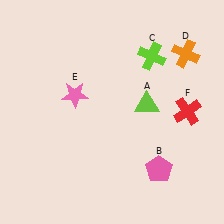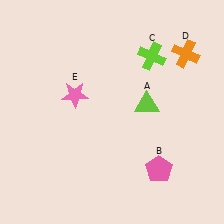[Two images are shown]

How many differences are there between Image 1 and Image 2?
There is 1 difference between the two images.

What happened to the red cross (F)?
The red cross (F) was removed in Image 2. It was in the top-right area of Image 1.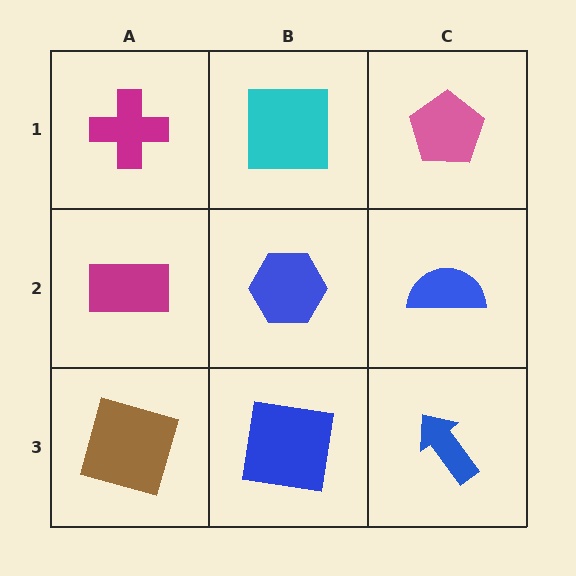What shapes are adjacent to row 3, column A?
A magenta rectangle (row 2, column A), a blue square (row 3, column B).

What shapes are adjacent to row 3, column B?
A blue hexagon (row 2, column B), a brown square (row 3, column A), a blue arrow (row 3, column C).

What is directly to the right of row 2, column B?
A blue semicircle.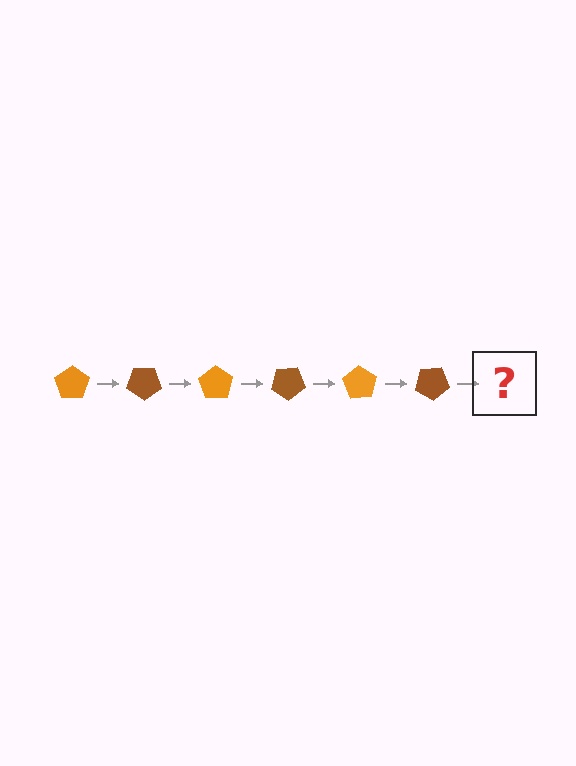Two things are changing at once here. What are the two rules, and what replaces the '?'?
The two rules are that it rotates 35 degrees each step and the color cycles through orange and brown. The '?' should be an orange pentagon, rotated 210 degrees from the start.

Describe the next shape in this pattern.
It should be an orange pentagon, rotated 210 degrees from the start.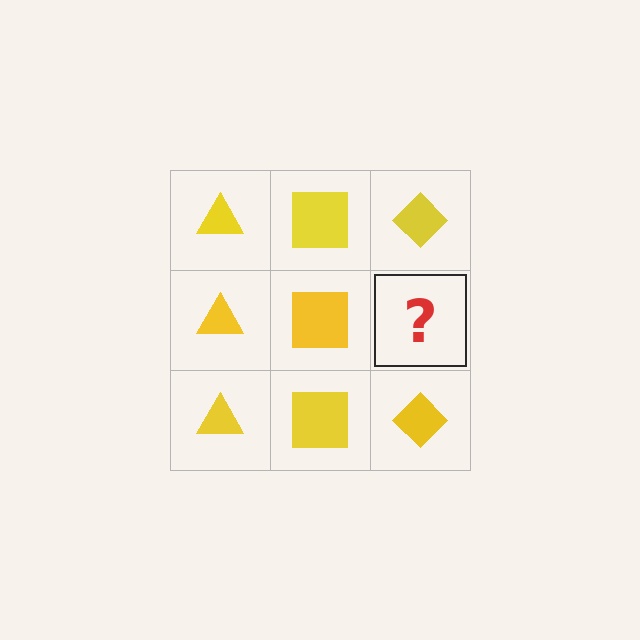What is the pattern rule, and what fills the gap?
The rule is that each column has a consistent shape. The gap should be filled with a yellow diamond.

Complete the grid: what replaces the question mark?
The question mark should be replaced with a yellow diamond.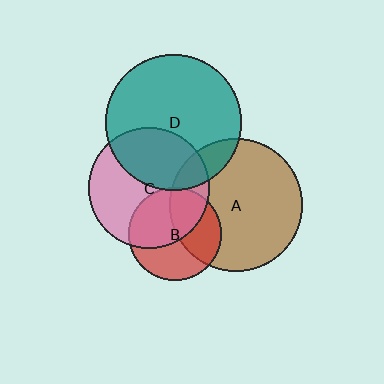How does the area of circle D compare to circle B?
Approximately 2.2 times.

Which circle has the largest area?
Circle D (teal).